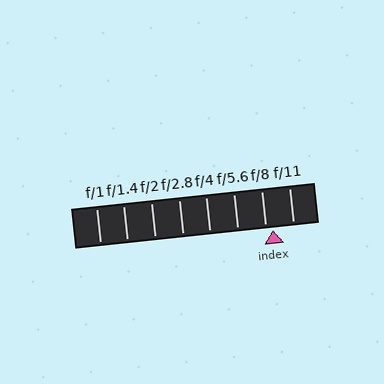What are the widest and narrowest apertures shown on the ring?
The widest aperture shown is f/1 and the narrowest is f/11.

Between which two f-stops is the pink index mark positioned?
The index mark is between f/8 and f/11.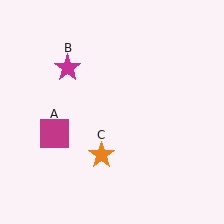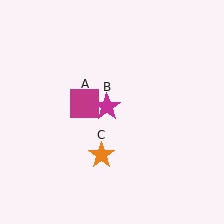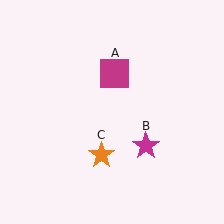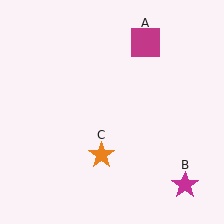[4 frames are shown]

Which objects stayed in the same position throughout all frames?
Orange star (object C) remained stationary.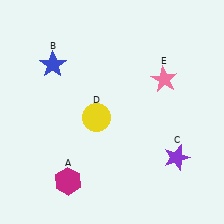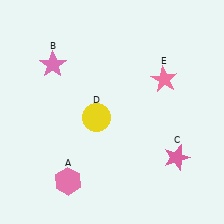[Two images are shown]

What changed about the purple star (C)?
In Image 1, C is purple. In Image 2, it changed to pink.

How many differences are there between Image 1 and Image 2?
There are 3 differences between the two images.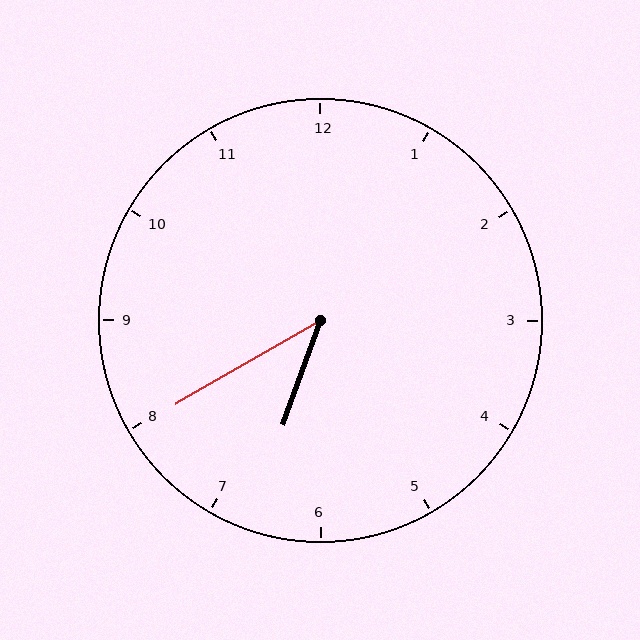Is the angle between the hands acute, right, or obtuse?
It is acute.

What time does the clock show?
6:40.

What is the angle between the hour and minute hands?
Approximately 40 degrees.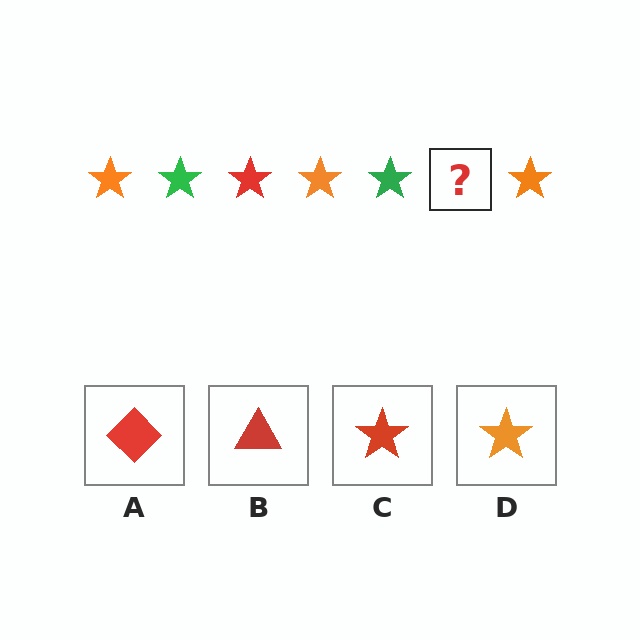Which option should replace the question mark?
Option C.